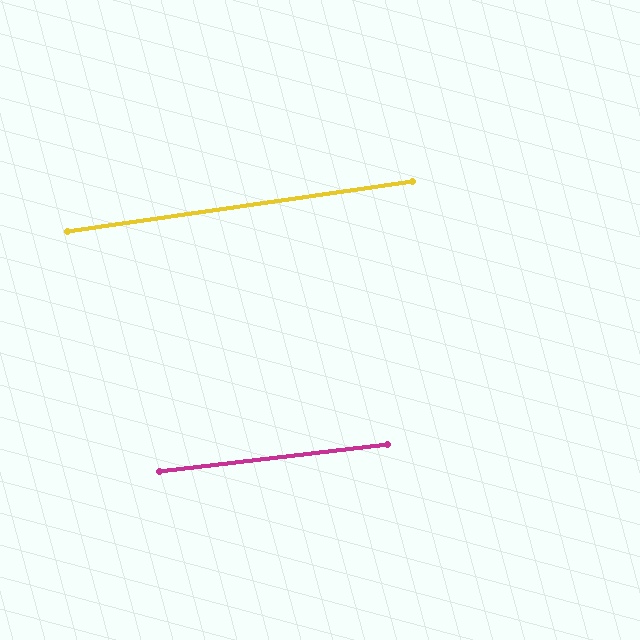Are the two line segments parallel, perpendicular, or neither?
Parallel — their directions differ by only 1.3°.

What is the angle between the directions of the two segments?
Approximately 1 degree.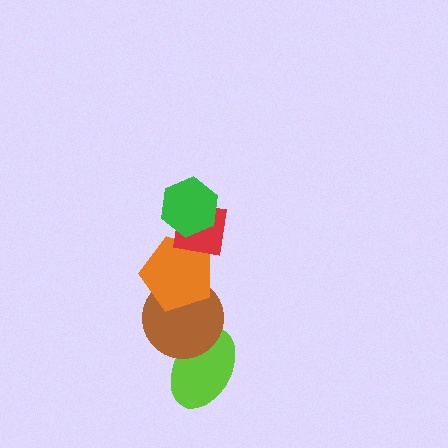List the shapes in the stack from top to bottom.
From top to bottom: the green hexagon, the red square, the orange pentagon, the brown circle, the lime ellipse.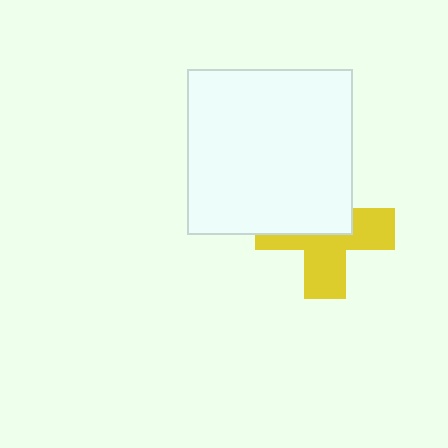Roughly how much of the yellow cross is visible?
About half of it is visible (roughly 52%).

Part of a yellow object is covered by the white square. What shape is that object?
It is a cross.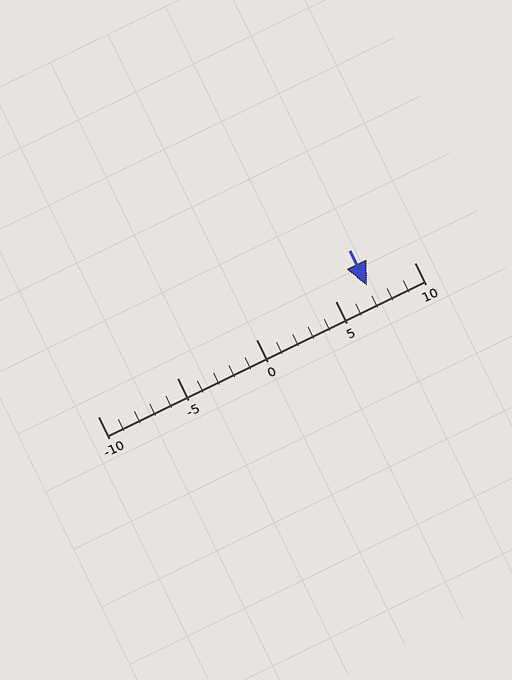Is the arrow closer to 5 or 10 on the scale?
The arrow is closer to 5.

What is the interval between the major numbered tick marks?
The major tick marks are spaced 5 units apart.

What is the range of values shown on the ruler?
The ruler shows values from -10 to 10.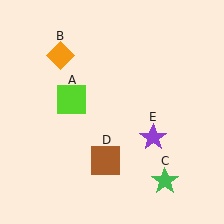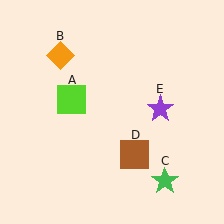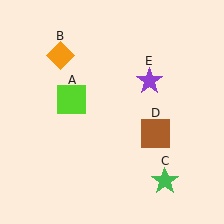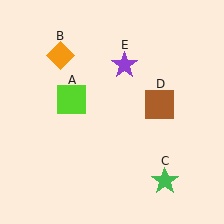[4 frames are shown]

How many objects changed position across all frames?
2 objects changed position: brown square (object D), purple star (object E).